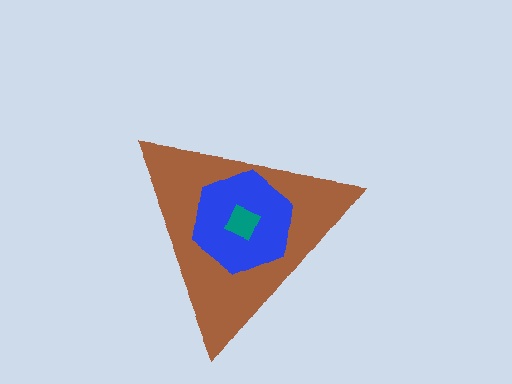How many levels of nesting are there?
3.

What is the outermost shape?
The brown triangle.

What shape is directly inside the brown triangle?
The blue hexagon.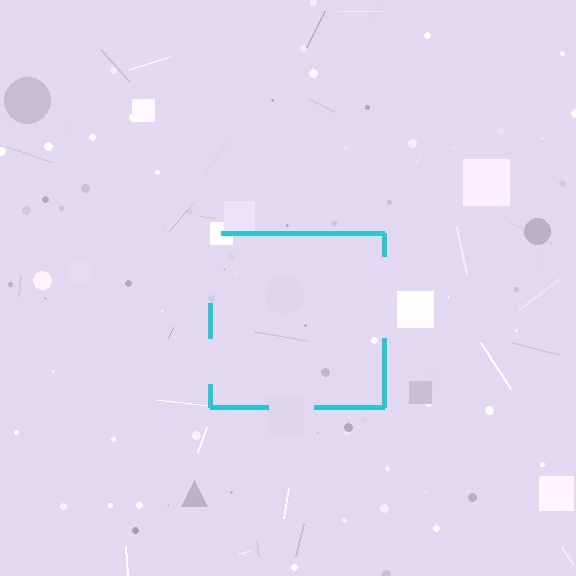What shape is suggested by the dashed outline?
The dashed outline suggests a square.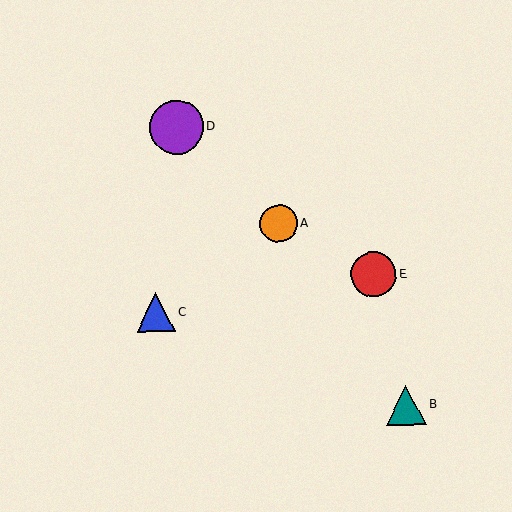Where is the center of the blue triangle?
The center of the blue triangle is at (156, 312).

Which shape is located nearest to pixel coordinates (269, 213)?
The orange circle (labeled A) at (279, 224) is nearest to that location.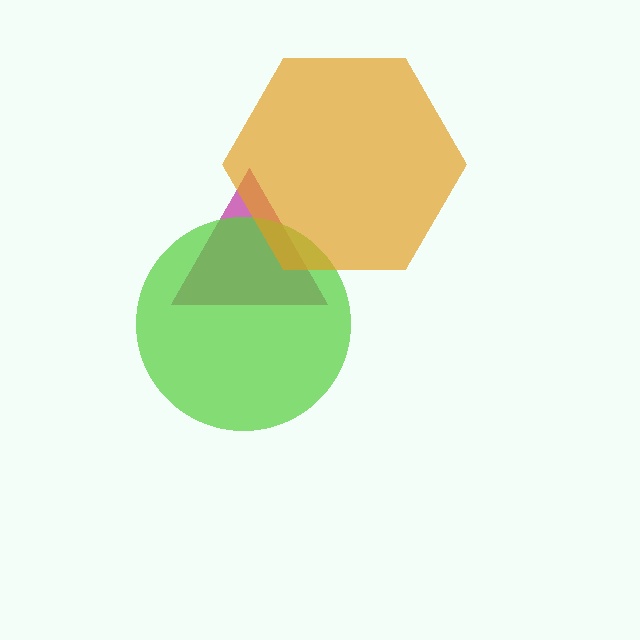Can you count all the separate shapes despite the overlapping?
Yes, there are 3 separate shapes.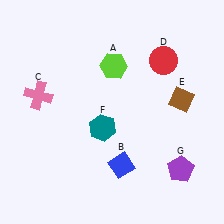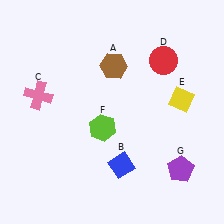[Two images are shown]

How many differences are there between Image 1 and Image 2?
There are 3 differences between the two images.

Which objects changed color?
A changed from lime to brown. E changed from brown to yellow. F changed from teal to lime.